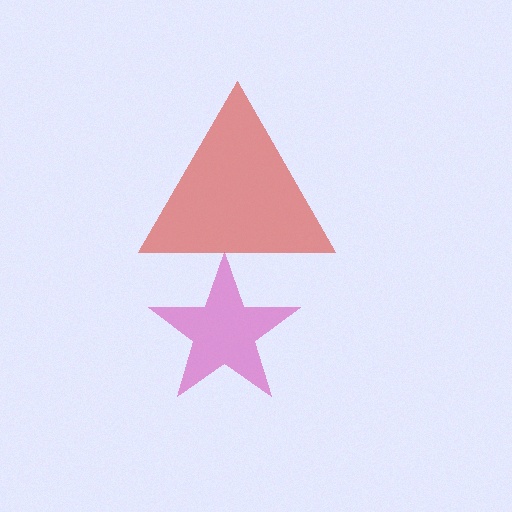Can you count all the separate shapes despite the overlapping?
Yes, there are 2 separate shapes.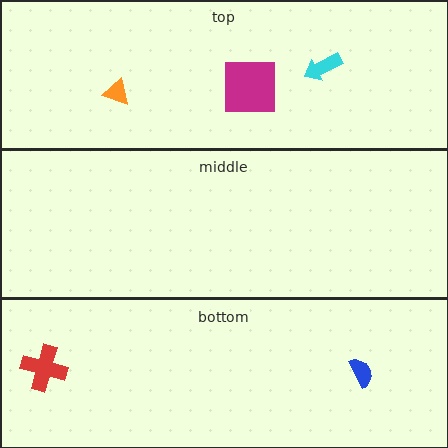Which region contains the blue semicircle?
The bottom region.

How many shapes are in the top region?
3.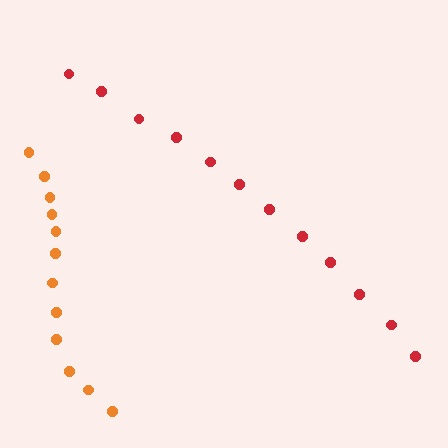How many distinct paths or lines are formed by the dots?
There are 2 distinct paths.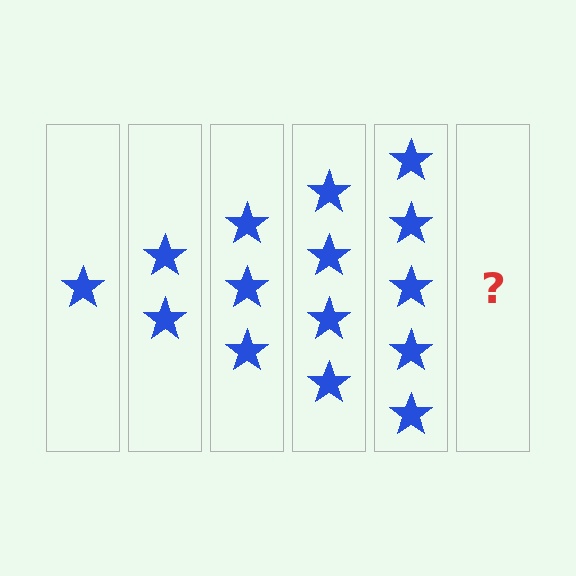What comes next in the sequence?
The next element should be 6 stars.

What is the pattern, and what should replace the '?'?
The pattern is that each step adds one more star. The '?' should be 6 stars.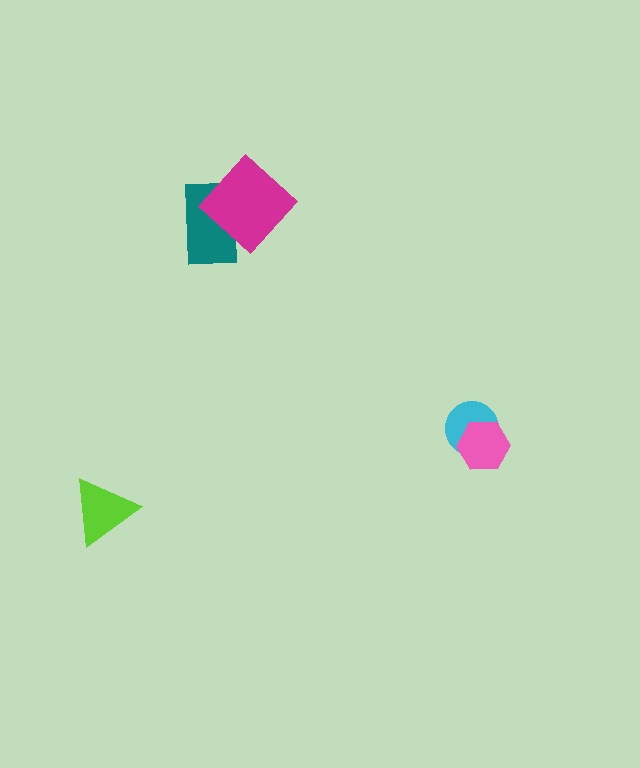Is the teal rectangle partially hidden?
Yes, it is partially covered by another shape.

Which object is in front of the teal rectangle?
The magenta diamond is in front of the teal rectangle.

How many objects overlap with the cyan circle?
1 object overlaps with the cyan circle.